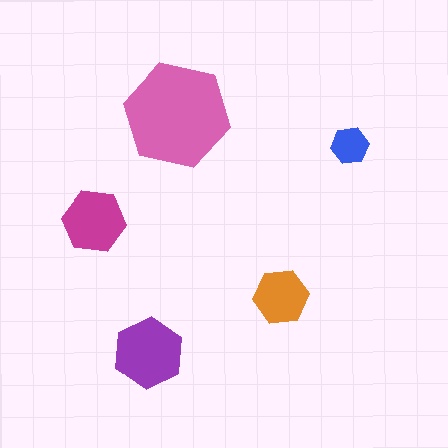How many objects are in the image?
There are 5 objects in the image.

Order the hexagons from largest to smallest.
the pink one, the purple one, the magenta one, the orange one, the blue one.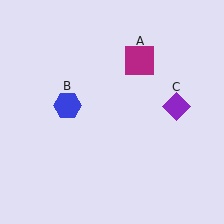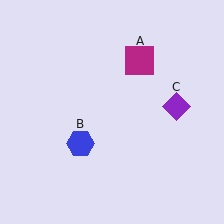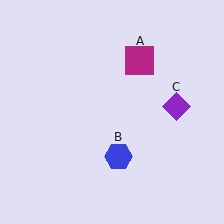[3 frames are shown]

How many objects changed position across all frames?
1 object changed position: blue hexagon (object B).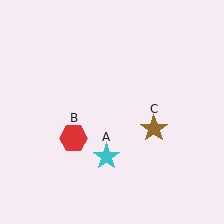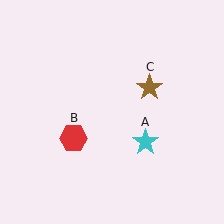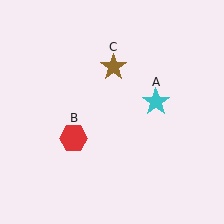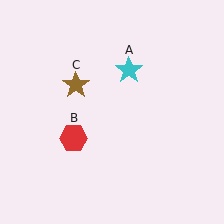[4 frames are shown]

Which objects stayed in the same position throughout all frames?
Red hexagon (object B) remained stationary.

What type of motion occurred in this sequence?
The cyan star (object A), brown star (object C) rotated counterclockwise around the center of the scene.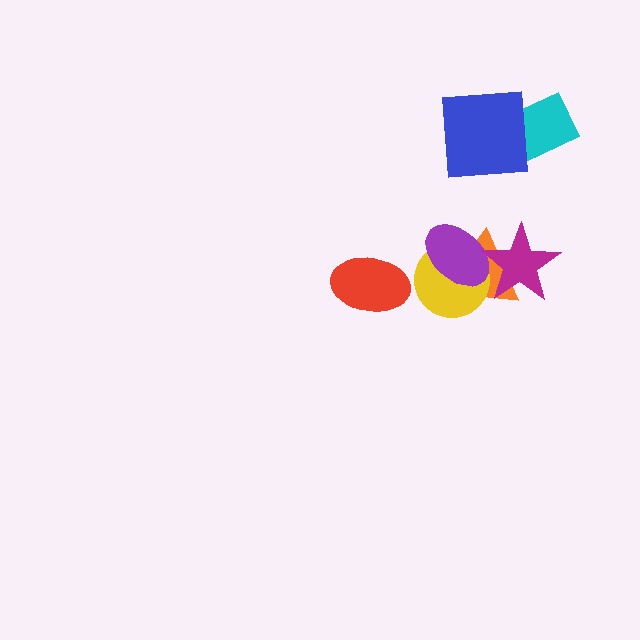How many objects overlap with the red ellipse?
0 objects overlap with the red ellipse.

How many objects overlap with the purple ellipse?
3 objects overlap with the purple ellipse.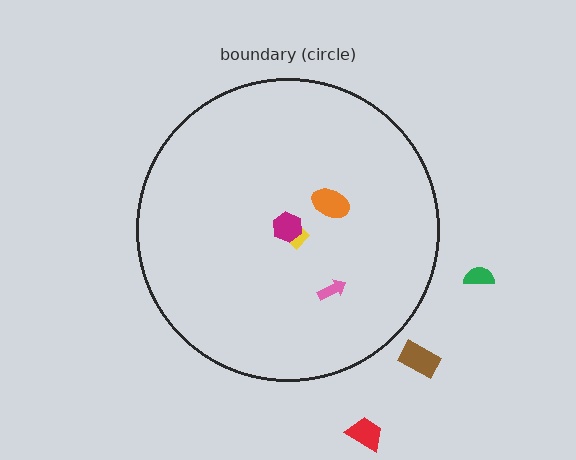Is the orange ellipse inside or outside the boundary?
Inside.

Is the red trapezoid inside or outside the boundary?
Outside.